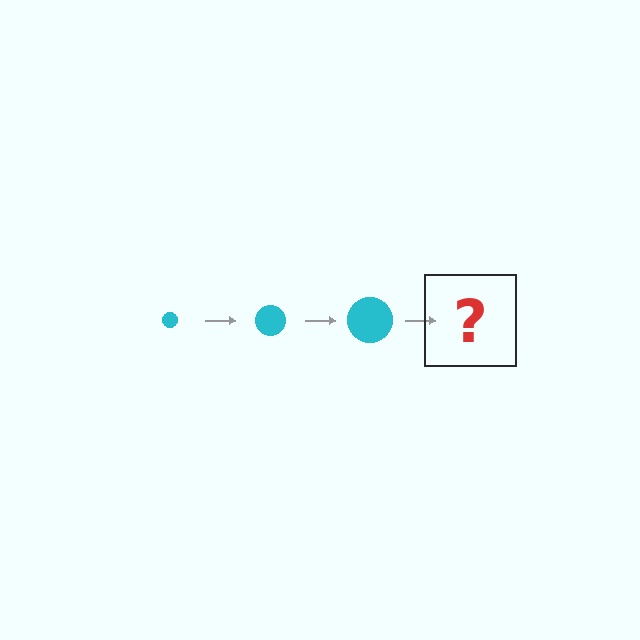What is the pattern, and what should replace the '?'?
The pattern is that the circle gets progressively larger each step. The '?' should be a cyan circle, larger than the previous one.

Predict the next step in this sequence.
The next step is a cyan circle, larger than the previous one.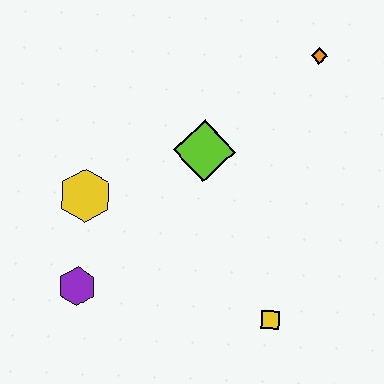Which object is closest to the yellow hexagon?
The purple hexagon is closest to the yellow hexagon.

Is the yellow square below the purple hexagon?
Yes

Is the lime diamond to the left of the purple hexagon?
No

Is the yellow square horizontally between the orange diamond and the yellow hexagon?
Yes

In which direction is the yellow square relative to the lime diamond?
The yellow square is below the lime diamond.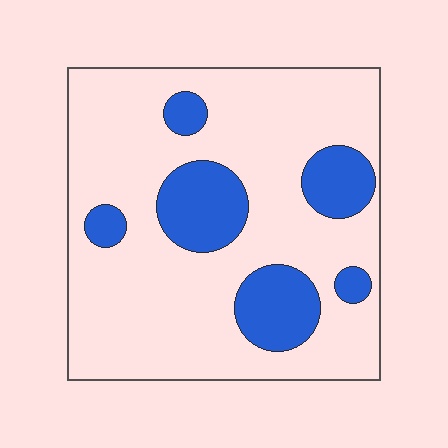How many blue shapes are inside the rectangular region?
6.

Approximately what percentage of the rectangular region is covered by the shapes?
Approximately 20%.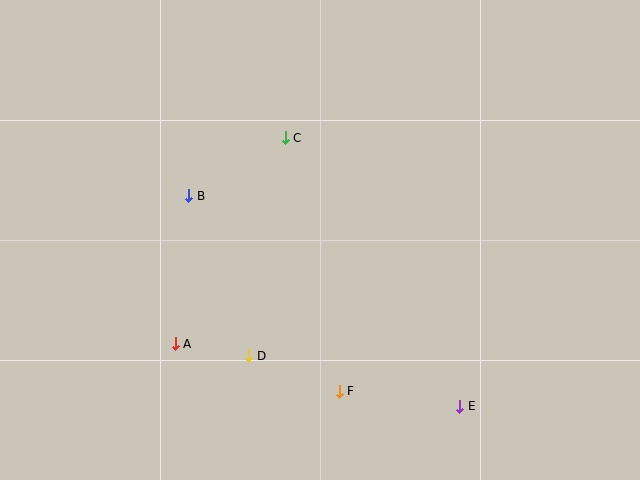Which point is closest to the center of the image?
Point C at (285, 138) is closest to the center.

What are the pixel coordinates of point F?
Point F is at (339, 391).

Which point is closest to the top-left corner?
Point B is closest to the top-left corner.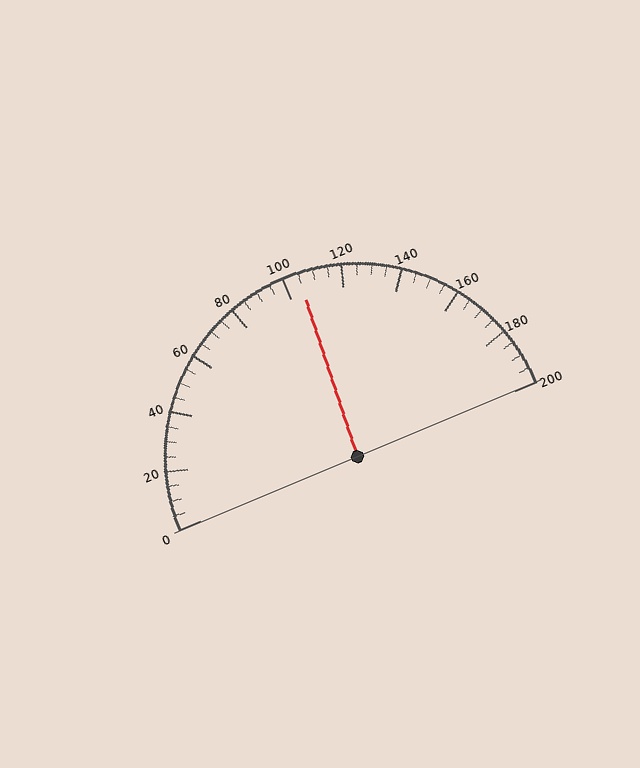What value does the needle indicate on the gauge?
The needle indicates approximately 105.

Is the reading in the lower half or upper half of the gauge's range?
The reading is in the upper half of the range (0 to 200).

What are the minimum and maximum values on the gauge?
The gauge ranges from 0 to 200.